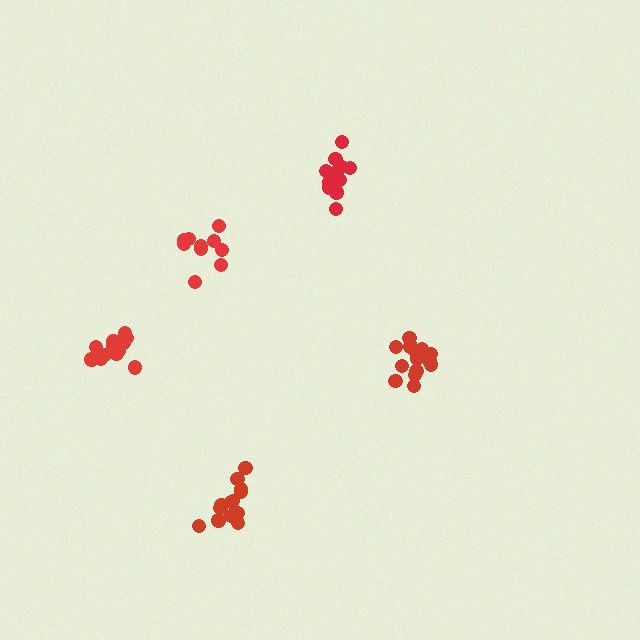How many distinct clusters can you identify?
There are 5 distinct clusters.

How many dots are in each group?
Group 1: 12 dots, Group 2: 13 dots, Group 3: 14 dots, Group 4: 13 dots, Group 5: 10 dots (62 total).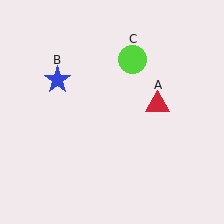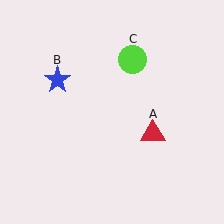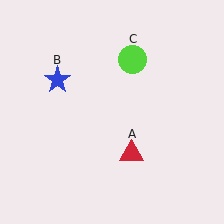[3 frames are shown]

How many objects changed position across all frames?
1 object changed position: red triangle (object A).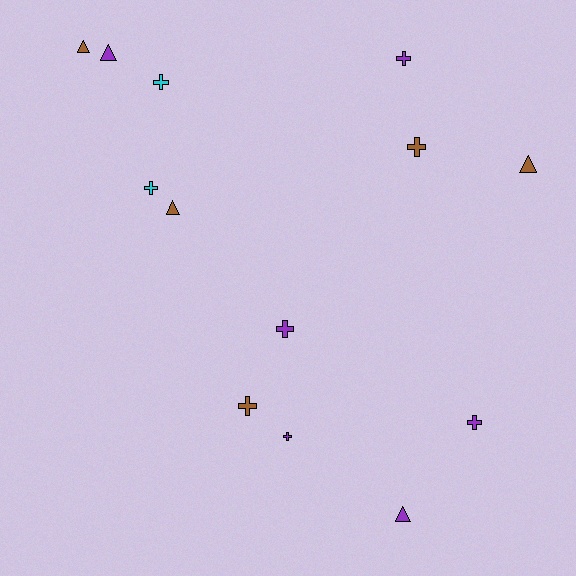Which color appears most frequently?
Purple, with 6 objects.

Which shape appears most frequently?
Cross, with 8 objects.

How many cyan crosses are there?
There are 2 cyan crosses.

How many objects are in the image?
There are 13 objects.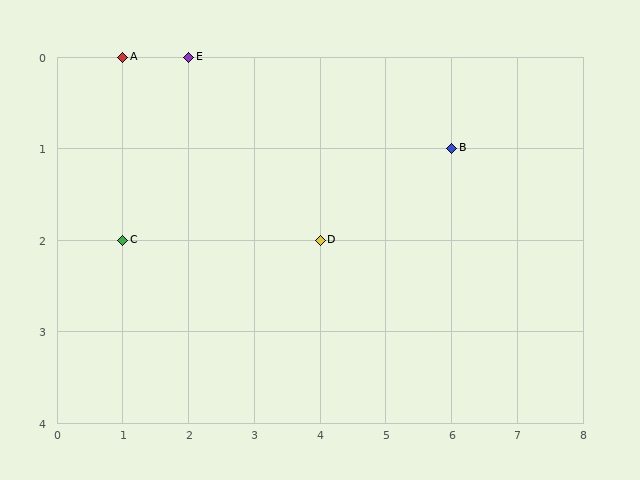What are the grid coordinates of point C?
Point C is at grid coordinates (1, 2).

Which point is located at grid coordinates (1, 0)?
Point A is at (1, 0).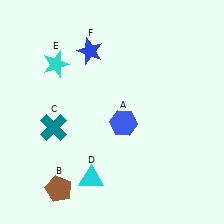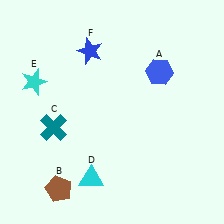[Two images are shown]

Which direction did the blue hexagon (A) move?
The blue hexagon (A) moved up.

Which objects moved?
The objects that moved are: the blue hexagon (A), the cyan star (E).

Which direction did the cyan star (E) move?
The cyan star (E) moved left.